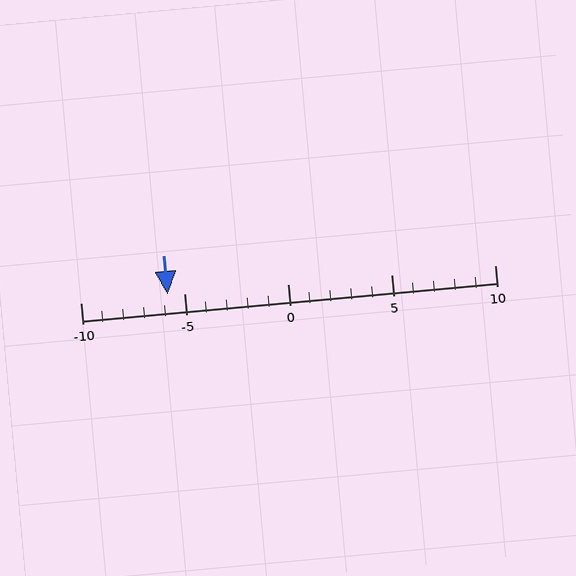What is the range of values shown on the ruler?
The ruler shows values from -10 to 10.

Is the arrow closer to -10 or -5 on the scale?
The arrow is closer to -5.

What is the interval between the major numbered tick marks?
The major tick marks are spaced 5 units apart.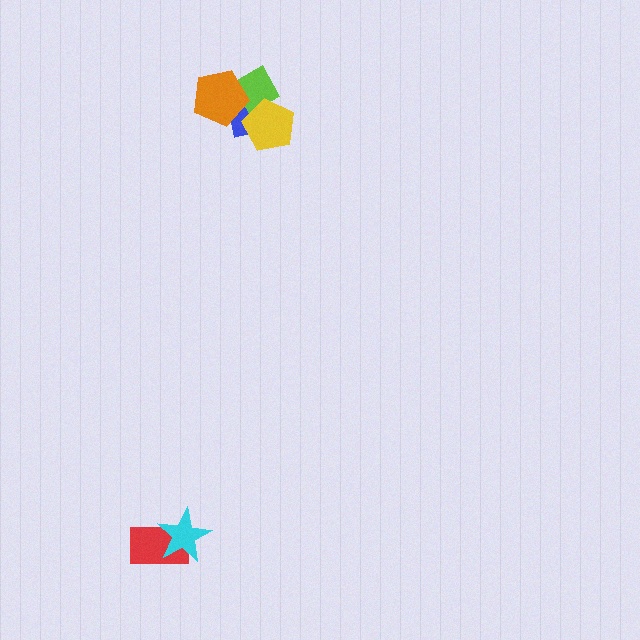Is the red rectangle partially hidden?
Yes, it is partially covered by another shape.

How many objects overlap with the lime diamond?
3 objects overlap with the lime diamond.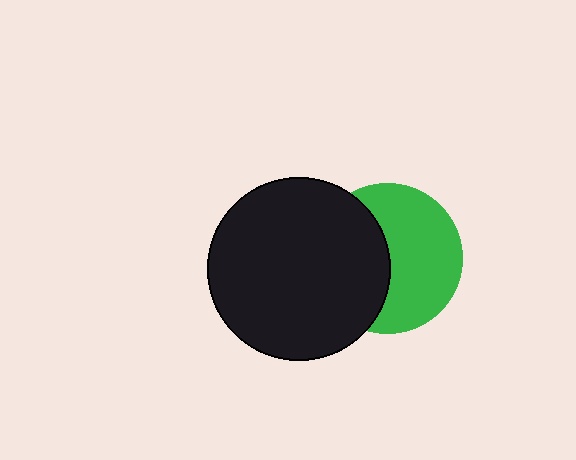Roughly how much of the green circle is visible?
About half of it is visible (roughly 57%).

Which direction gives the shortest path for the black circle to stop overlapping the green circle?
Moving left gives the shortest separation.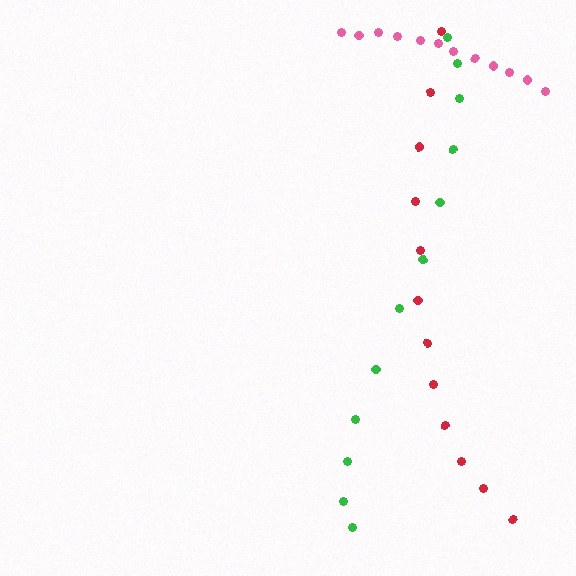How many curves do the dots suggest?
There are 3 distinct paths.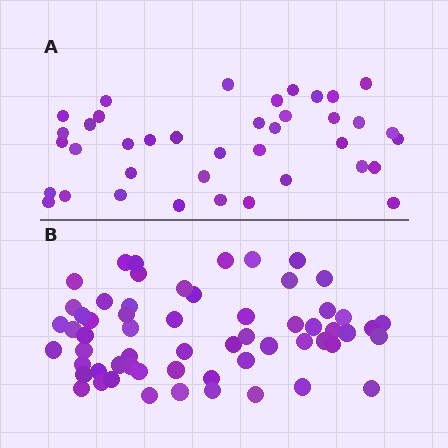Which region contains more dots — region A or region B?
Region B (the bottom region) has more dots.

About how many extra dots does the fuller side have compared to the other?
Region B has approximately 20 more dots than region A.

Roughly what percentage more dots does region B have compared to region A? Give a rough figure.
About 55% more.